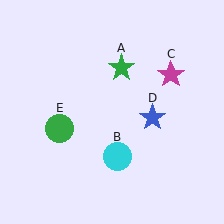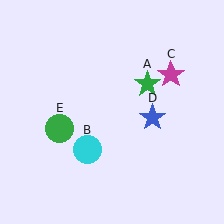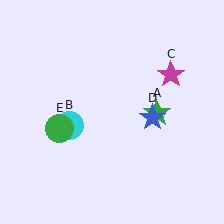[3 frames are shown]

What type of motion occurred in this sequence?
The green star (object A), cyan circle (object B) rotated clockwise around the center of the scene.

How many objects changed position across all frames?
2 objects changed position: green star (object A), cyan circle (object B).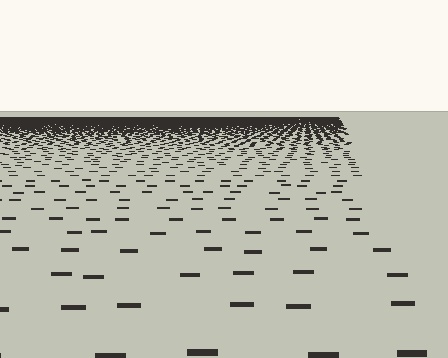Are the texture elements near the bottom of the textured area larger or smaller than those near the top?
Larger. Near the bottom, elements are closer to the viewer and appear at a bigger on-screen size.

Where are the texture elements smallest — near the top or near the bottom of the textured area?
Near the top.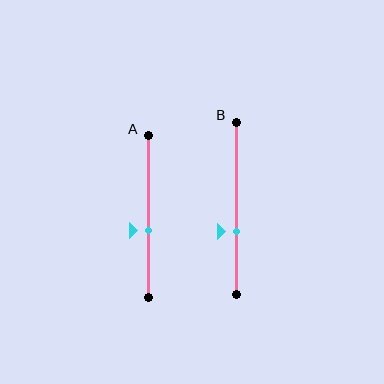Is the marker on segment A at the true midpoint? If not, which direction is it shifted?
No, the marker on segment A is shifted downward by about 9% of the segment length.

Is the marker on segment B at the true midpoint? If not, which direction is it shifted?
No, the marker on segment B is shifted downward by about 13% of the segment length.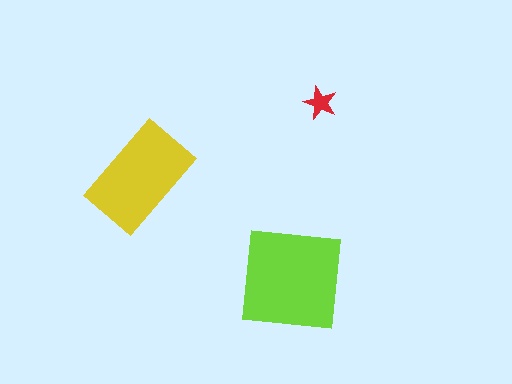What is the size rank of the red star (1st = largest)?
3rd.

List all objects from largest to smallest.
The lime square, the yellow rectangle, the red star.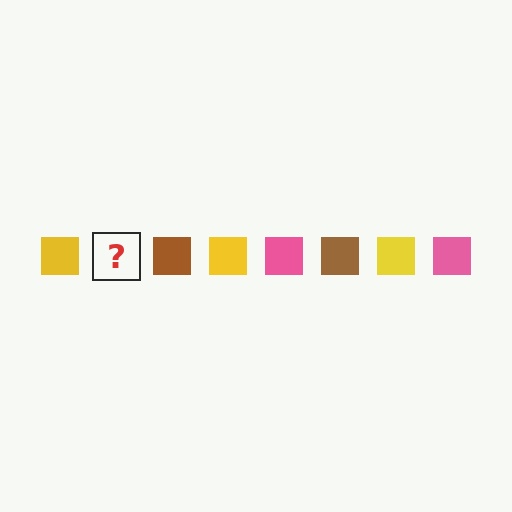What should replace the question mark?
The question mark should be replaced with a pink square.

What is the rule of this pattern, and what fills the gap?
The rule is that the pattern cycles through yellow, pink, brown squares. The gap should be filled with a pink square.